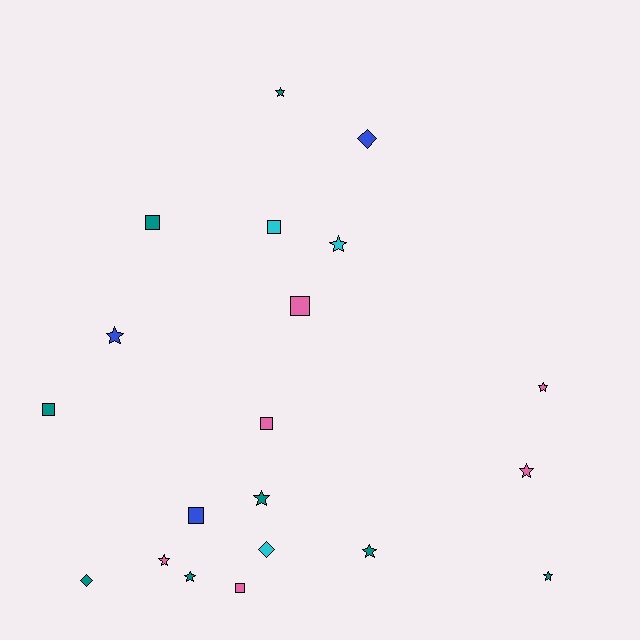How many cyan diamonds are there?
There is 1 cyan diamond.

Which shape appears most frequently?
Star, with 10 objects.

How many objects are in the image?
There are 20 objects.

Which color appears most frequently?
Teal, with 8 objects.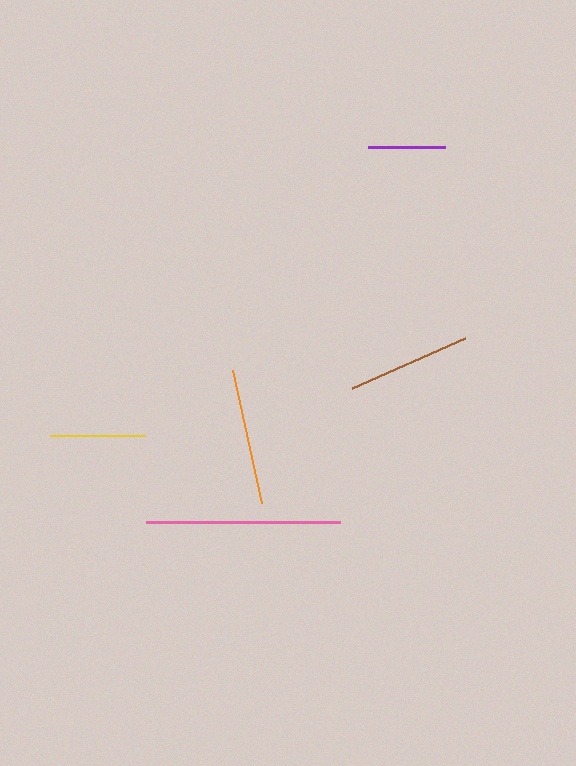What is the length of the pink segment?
The pink segment is approximately 194 pixels long.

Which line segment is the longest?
The pink line is the longest at approximately 194 pixels.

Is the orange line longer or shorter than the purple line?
The orange line is longer than the purple line.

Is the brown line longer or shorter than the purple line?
The brown line is longer than the purple line.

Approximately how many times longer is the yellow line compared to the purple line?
The yellow line is approximately 1.2 times the length of the purple line.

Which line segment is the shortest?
The purple line is the shortest at approximately 77 pixels.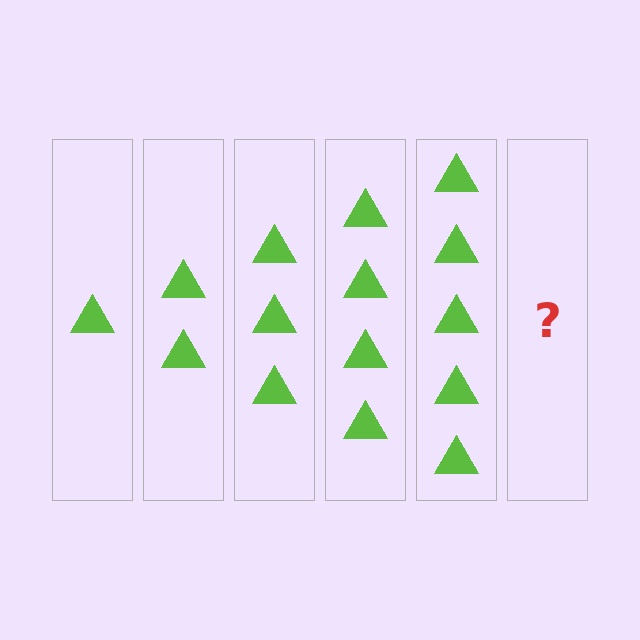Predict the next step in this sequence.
The next step is 6 triangles.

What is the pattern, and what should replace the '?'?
The pattern is that each step adds one more triangle. The '?' should be 6 triangles.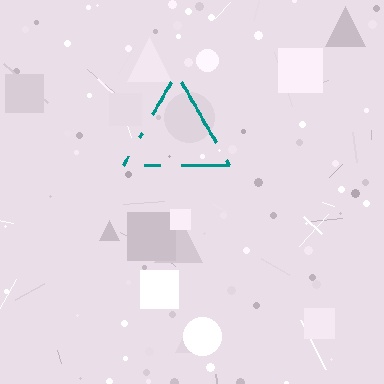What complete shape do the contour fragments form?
The contour fragments form a triangle.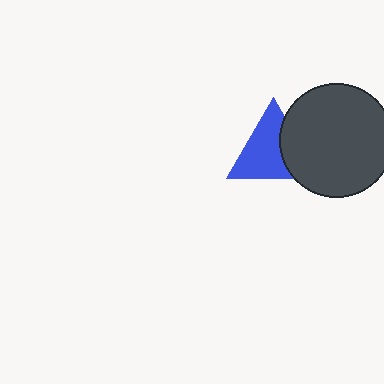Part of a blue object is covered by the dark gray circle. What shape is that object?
It is a triangle.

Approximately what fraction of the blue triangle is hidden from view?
Roughly 32% of the blue triangle is hidden behind the dark gray circle.